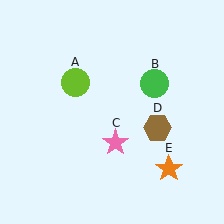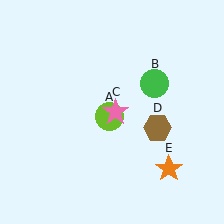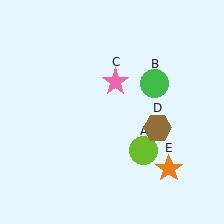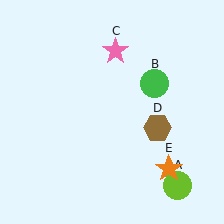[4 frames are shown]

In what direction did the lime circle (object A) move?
The lime circle (object A) moved down and to the right.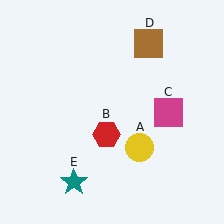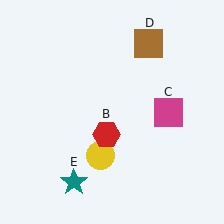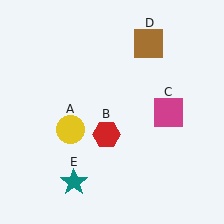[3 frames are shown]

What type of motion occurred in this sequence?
The yellow circle (object A) rotated clockwise around the center of the scene.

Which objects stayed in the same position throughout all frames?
Red hexagon (object B) and magenta square (object C) and brown square (object D) and teal star (object E) remained stationary.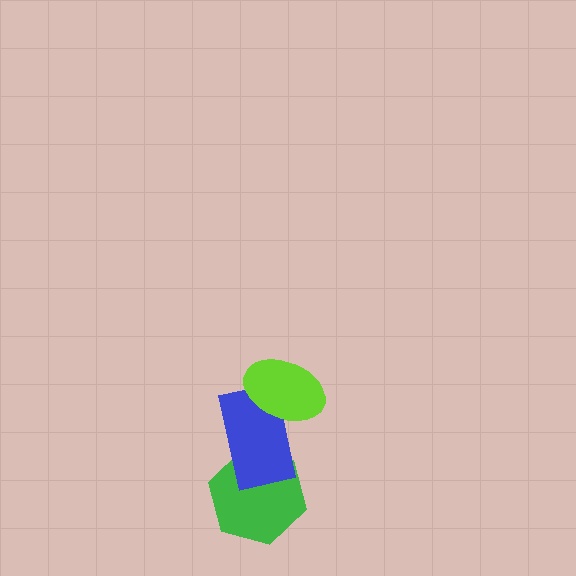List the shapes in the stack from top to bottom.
From top to bottom: the lime ellipse, the blue rectangle, the green hexagon.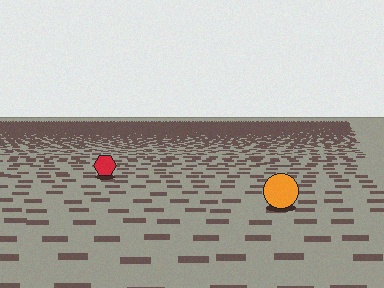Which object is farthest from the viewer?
The red hexagon is farthest from the viewer. It appears smaller and the ground texture around it is denser.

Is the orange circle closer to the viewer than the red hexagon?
Yes. The orange circle is closer — you can tell from the texture gradient: the ground texture is coarser near it.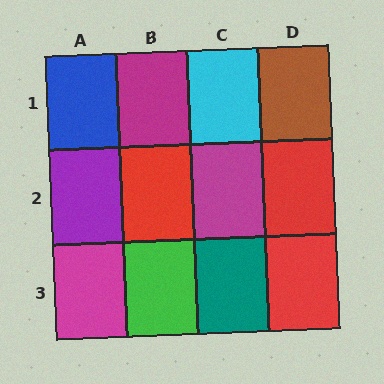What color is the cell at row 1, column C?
Cyan.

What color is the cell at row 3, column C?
Teal.